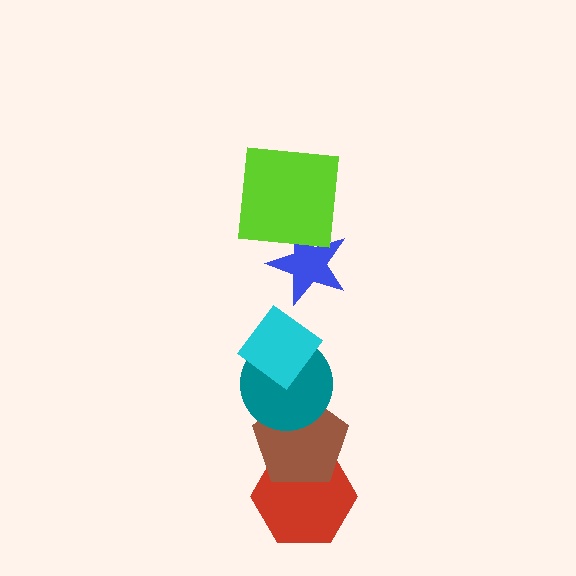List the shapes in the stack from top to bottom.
From top to bottom: the lime square, the blue star, the cyan diamond, the teal circle, the brown pentagon, the red hexagon.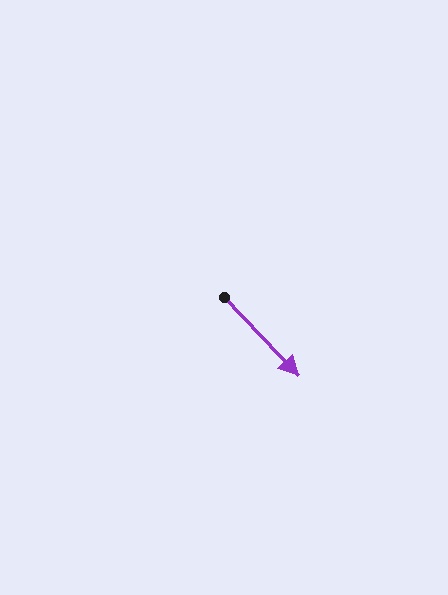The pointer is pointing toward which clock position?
Roughly 5 o'clock.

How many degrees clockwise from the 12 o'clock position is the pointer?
Approximately 136 degrees.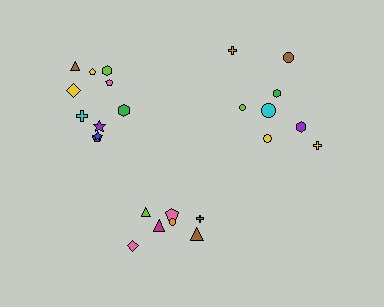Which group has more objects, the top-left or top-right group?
The top-left group.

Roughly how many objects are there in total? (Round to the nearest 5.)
Roughly 25 objects in total.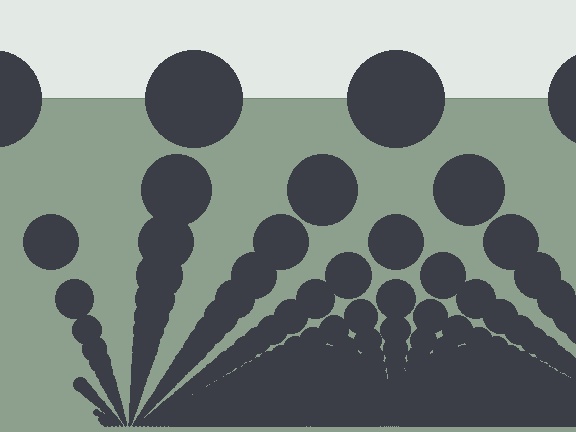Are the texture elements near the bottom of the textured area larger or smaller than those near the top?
Smaller. The gradient is inverted — elements near the bottom are smaller and denser.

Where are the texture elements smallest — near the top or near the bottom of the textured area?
Near the bottom.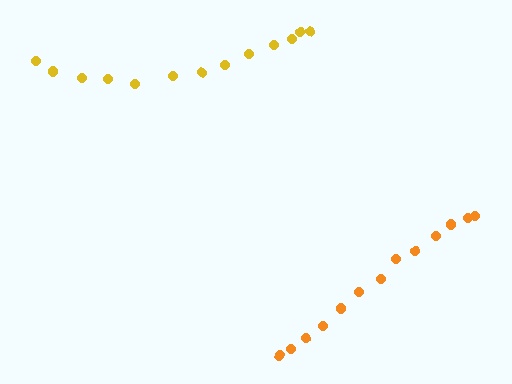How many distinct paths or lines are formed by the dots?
There are 2 distinct paths.